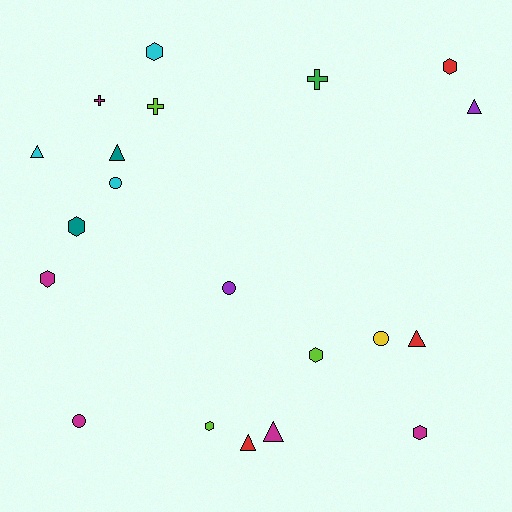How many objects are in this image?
There are 20 objects.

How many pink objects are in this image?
There are no pink objects.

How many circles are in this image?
There are 4 circles.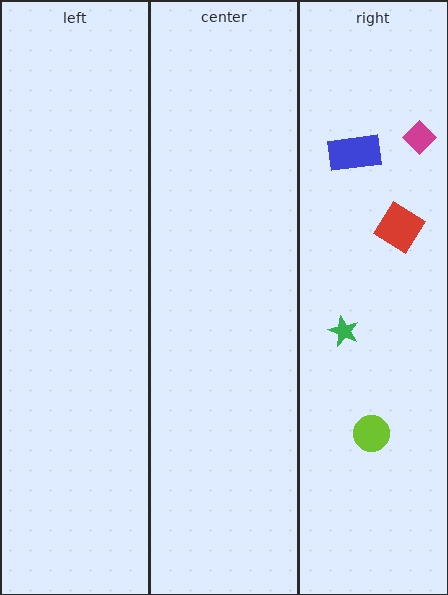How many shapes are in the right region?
5.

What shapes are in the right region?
The green star, the magenta diamond, the blue rectangle, the lime circle, the red diamond.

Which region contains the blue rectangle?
The right region.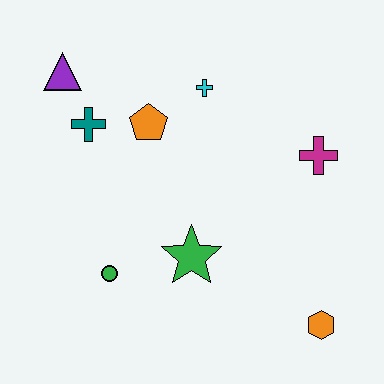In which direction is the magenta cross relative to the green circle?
The magenta cross is to the right of the green circle.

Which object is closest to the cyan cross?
The orange pentagon is closest to the cyan cross.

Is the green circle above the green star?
No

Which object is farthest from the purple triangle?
The orange hexagon is farthest from the purple triangle.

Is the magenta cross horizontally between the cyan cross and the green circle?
No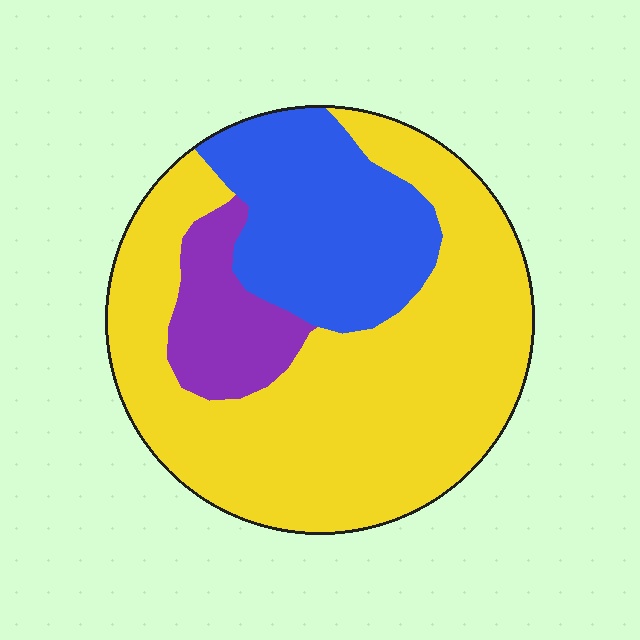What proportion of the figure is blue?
Blue covers about 25% of the figure.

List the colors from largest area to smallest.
From largest to smallest: yellow, blue, purple.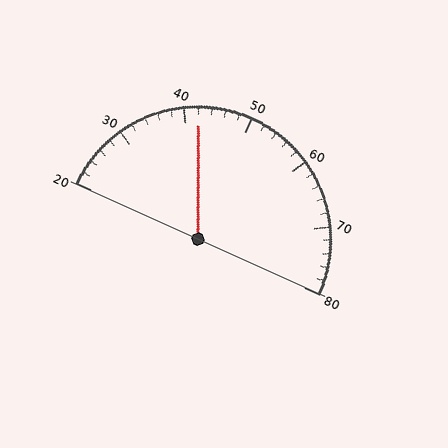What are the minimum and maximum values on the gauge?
The gauge ranges from 20 to 80.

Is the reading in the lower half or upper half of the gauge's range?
The reading is in the lower half of the range (20 to 80).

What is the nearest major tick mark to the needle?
The nearest major tick mark is 40.